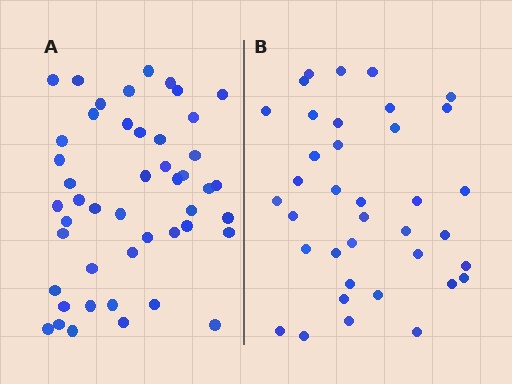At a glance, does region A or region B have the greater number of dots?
Region A (the left region) has more dots.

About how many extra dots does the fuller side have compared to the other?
Region A has roughly 10 or so more dots than region B.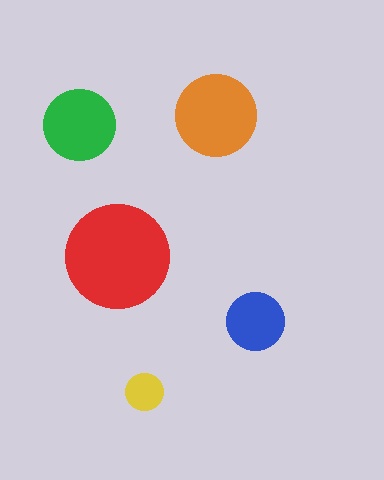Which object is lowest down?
The yellow circle is bottommost.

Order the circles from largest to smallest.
the red one, the orange one, the green one, the blue one, the yellow one.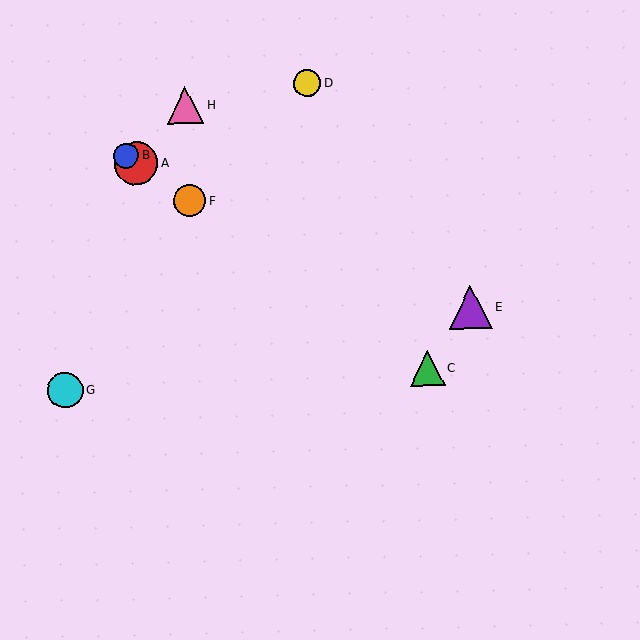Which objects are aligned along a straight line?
Objects A, B, C, F are aligned along a straight line.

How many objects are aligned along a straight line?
4 objects (A, B, C, F) are aligned along a straight line.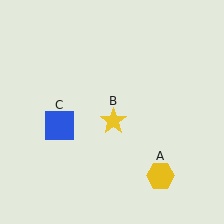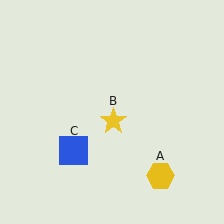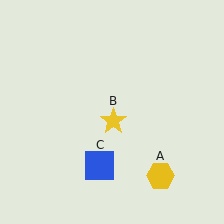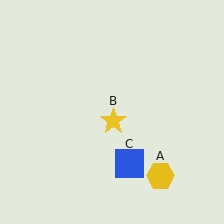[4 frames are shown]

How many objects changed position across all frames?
1 object changed position: blue square (object C).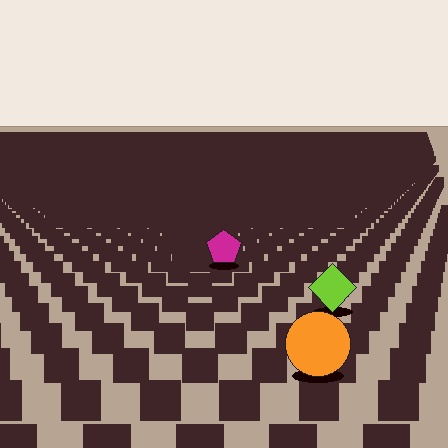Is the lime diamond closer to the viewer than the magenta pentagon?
Yes. The lime diamond is closer — you can tell from the texture gradient: the ground texture is coarser near it.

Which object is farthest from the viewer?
The magenta pentagon is farthest from the viewer. It appears smaller and the ground texture around it is denser.